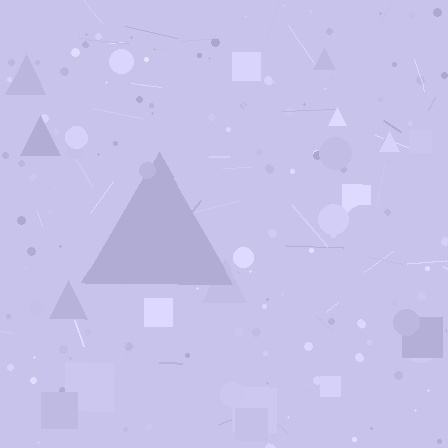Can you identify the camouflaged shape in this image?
The camouflaged shape is a triangle.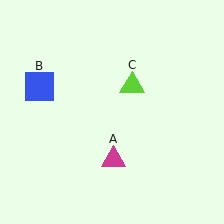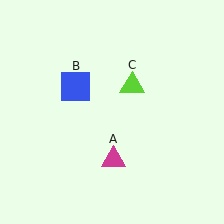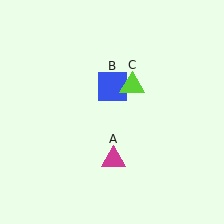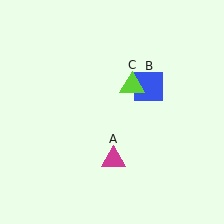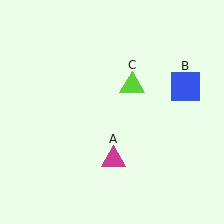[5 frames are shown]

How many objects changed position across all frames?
1 object changed position: blue square (object B).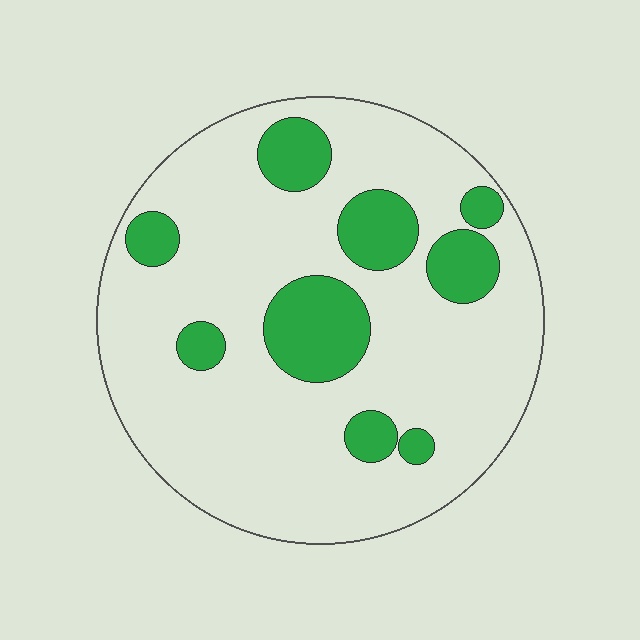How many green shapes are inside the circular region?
9.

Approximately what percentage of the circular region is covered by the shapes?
Approximately 20%.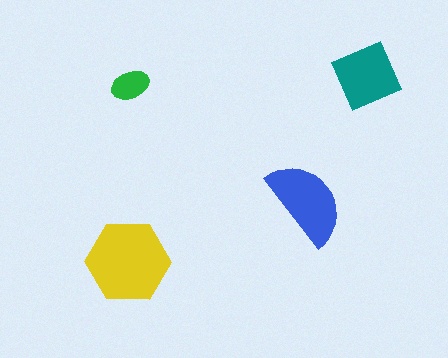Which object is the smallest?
The green ellipse.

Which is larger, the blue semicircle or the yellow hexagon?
The yellow hexagon.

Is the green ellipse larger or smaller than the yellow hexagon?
Smaller.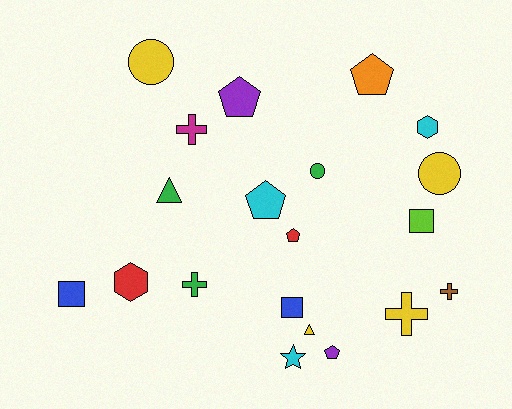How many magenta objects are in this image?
There is 1 magenta object.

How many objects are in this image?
There are 20 objects.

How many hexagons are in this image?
There are 2 hexagons.